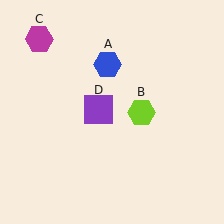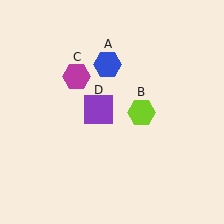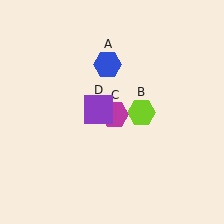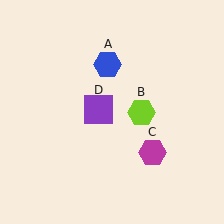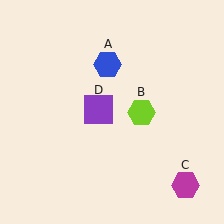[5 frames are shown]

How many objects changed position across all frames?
1 object changed position: magenta hexagon (object C).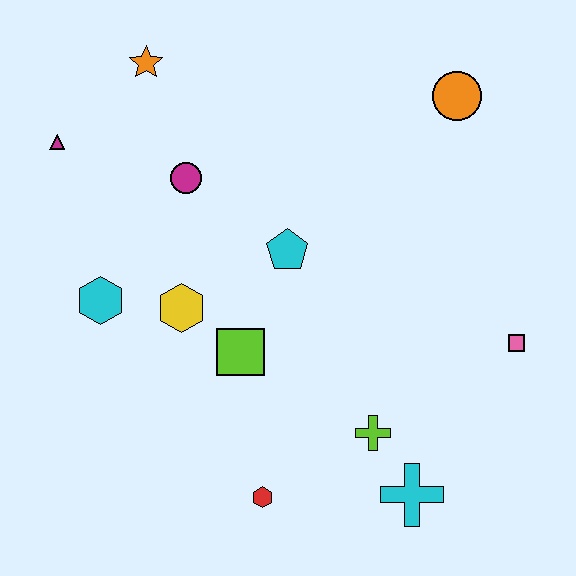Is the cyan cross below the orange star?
Yes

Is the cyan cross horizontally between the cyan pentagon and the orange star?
No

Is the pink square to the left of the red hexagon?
No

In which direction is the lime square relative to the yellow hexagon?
The lime square is to the right of the yellow hexagon.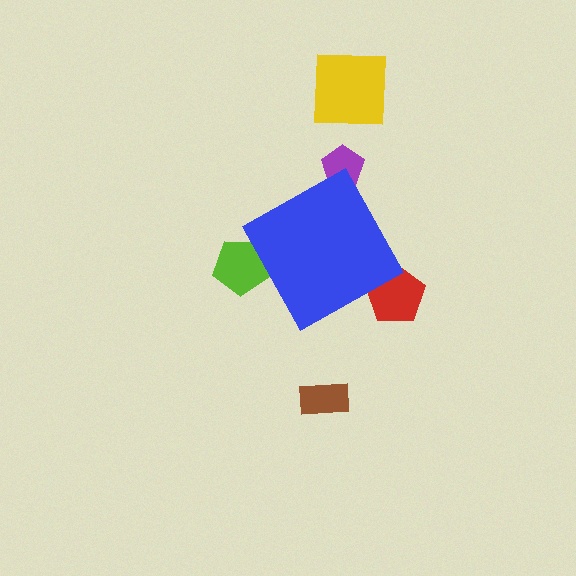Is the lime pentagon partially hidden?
Yes, the lime pentagon is partially hidden behind the blue diamond.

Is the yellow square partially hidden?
No, the yellow square is fully visible.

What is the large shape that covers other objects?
A blue diamond.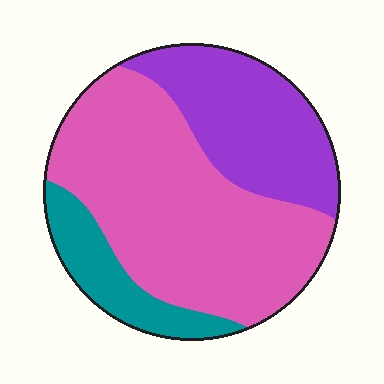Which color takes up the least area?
Teal, at roughly 15%.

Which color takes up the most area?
Pink, at roughly 55%.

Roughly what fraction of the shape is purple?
Purple takes up about one quarter (1/4) of the shape.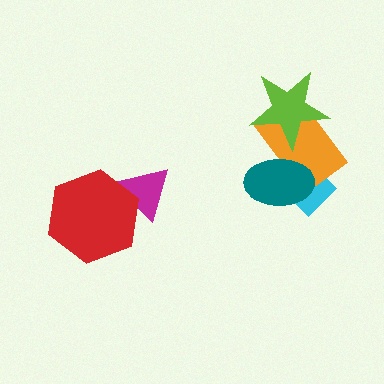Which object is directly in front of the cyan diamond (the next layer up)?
The orange rectangle is directly in front of the cyan diamond.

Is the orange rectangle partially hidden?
Yes, it is partially covered by another shape.